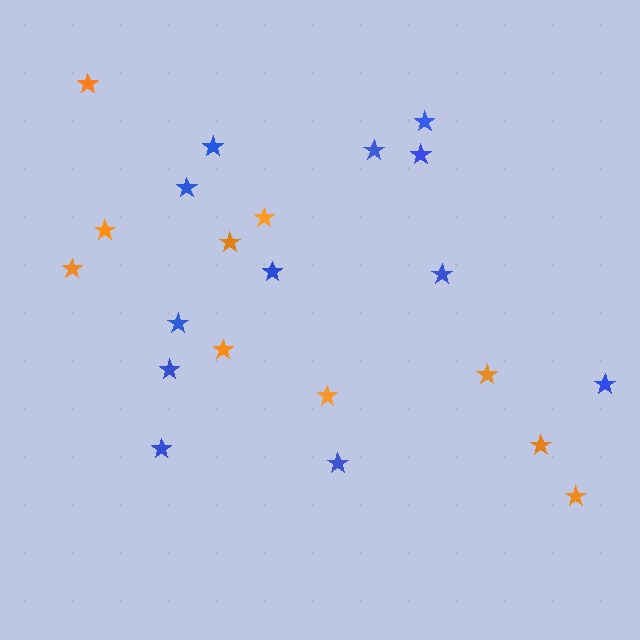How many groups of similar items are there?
There are 2 groups: one group of blue stars (12) and one group of orange stars (10).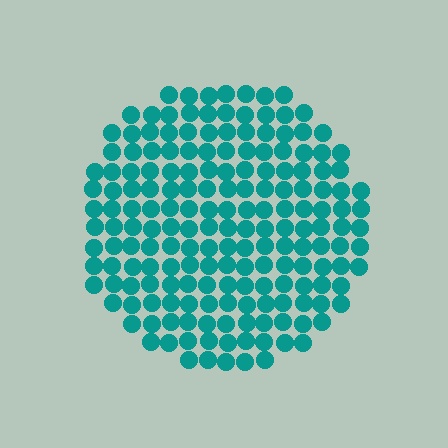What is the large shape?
The large shape is a circle.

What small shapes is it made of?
It is made of small circles.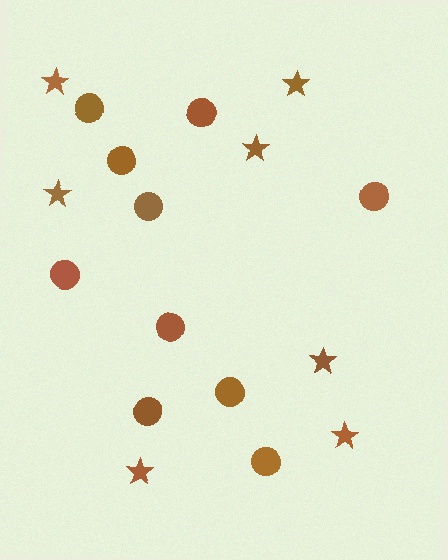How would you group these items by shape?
There are 2 groups: one group of circles (10) and one group of stars (7).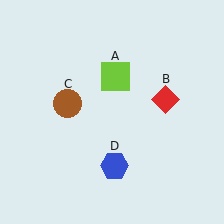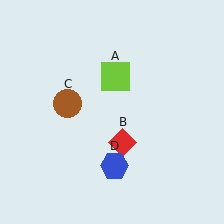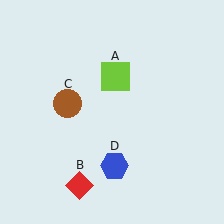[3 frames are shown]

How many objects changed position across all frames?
1 object changed position: red diamond (object B).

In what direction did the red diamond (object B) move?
The red diamond (object B) moved down and to the left.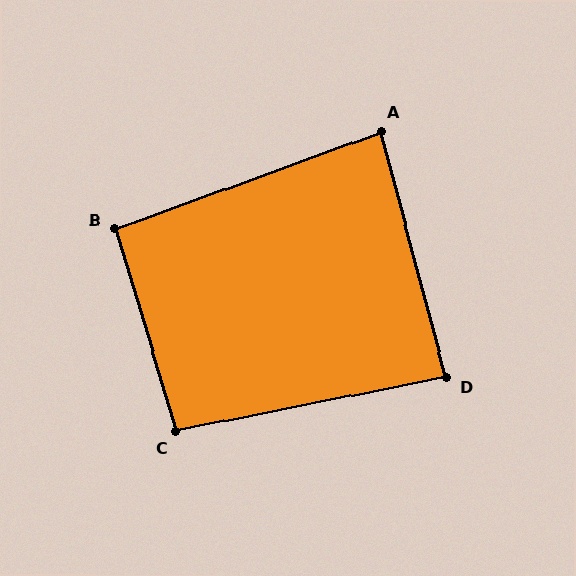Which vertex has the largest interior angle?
C, at approximately 95 degrees.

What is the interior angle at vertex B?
Approximately 94 degrees (approximately right).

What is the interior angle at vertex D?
Approximately 86 degrees (approximately right).